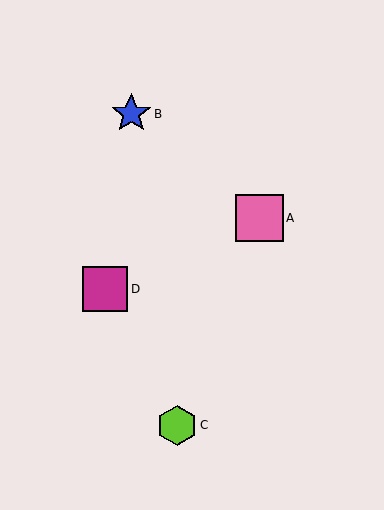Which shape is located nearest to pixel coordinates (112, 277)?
The magenta square (labeled D) at (105, 289) is nearest to that location.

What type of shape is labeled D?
Shape D is a magenta square.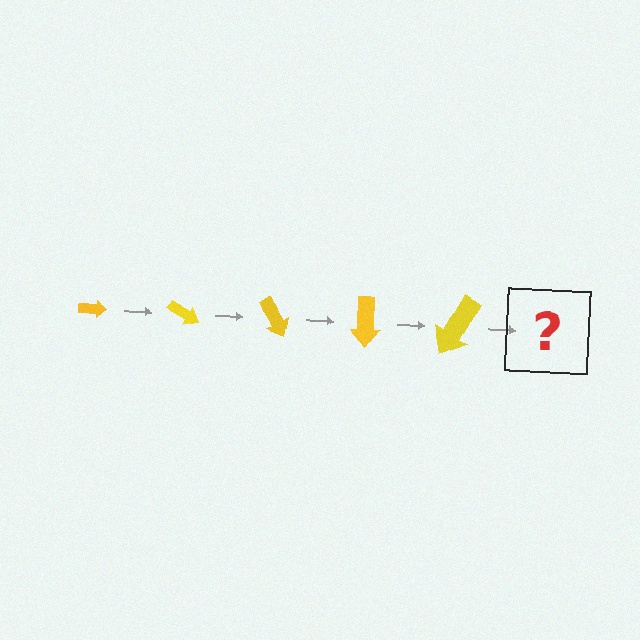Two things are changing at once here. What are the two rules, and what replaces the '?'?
The two rules are that the arrow grows larger each step and it rotates 30 degrees each step. The '?' should be an arrow, larger than the previous one and rotated 150 degrees from the start.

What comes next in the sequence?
The next element should be an arrow, larger than the previous one and rotated 150 degrees from the start.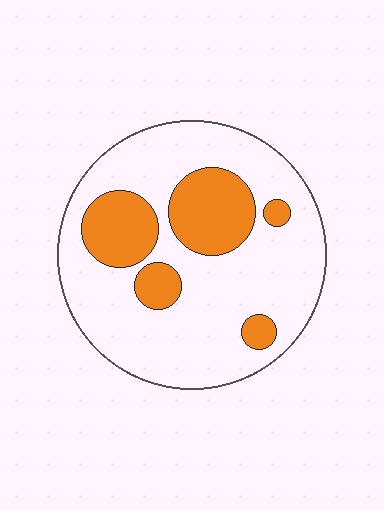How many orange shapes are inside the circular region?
5.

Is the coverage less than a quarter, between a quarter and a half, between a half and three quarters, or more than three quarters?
Between a quarter and a half.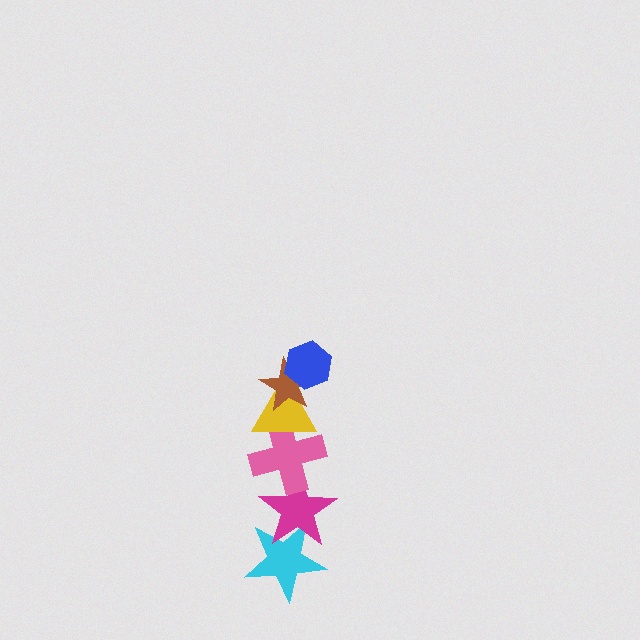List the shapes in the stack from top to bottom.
From top to bottom: the blue hexagon, the brown star, the yellow triangle, the pink cross, the magenta star, the cyan star.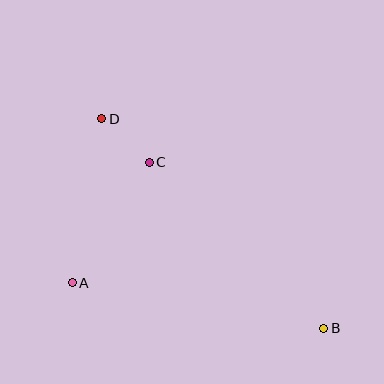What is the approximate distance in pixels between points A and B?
The distance between A and B is approximately 256 pixels.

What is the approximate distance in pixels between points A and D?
The distance between A and D is approximately 167 pixels.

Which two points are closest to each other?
Points C and D are closest to each other.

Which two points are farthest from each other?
Points B and D are farthest from each other.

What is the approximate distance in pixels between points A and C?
The distance between A and C is approximately 143 pixels.